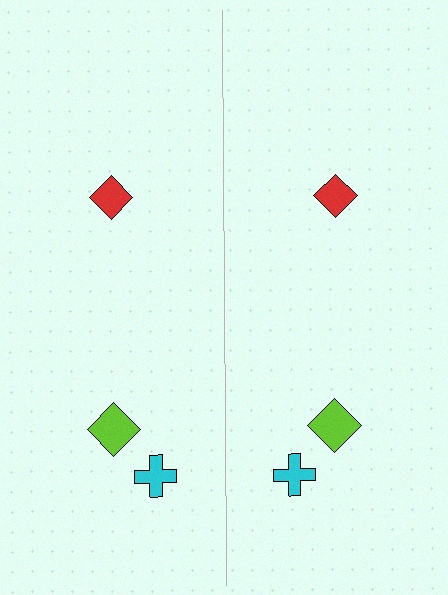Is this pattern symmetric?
Yes, this pattern has bilateral (reflection) symmetry.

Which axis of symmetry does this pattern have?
The pattern has a vertical axis of symmetry running through the center of the image.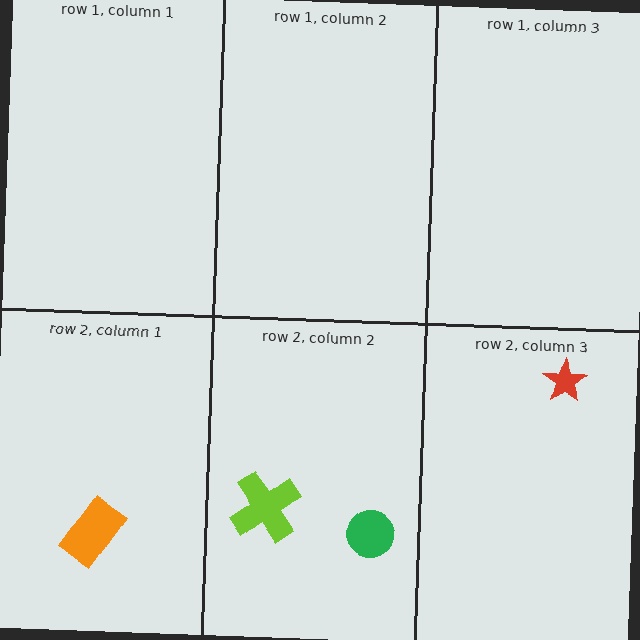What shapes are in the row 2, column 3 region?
The red star.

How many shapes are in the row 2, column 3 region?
1.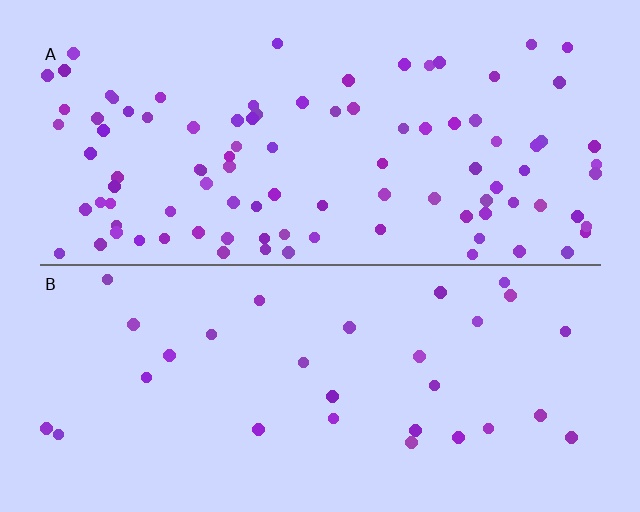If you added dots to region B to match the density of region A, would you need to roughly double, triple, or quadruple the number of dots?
Approximately triple.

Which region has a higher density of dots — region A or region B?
A (the top).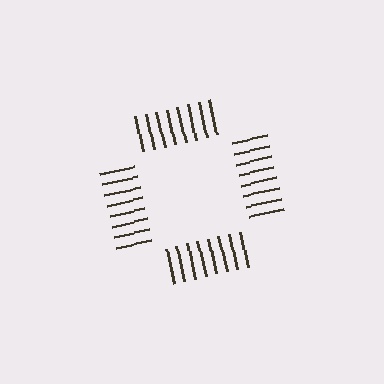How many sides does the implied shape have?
4 sides — the line-ends trace a square.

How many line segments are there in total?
32 — 8 along each of the 4 edges.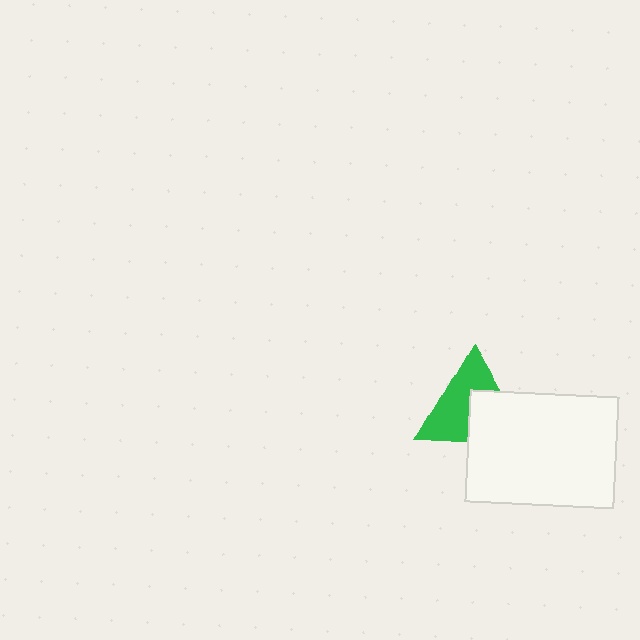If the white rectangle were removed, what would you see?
You would see the complete green triangle.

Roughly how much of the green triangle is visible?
About half of it is visible (roughly 58%).